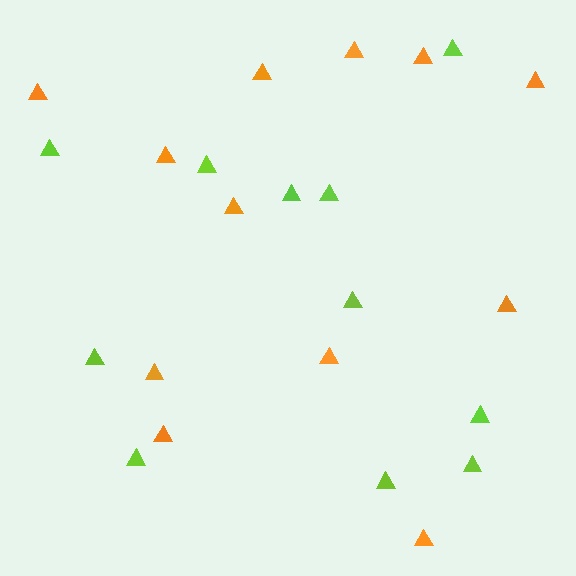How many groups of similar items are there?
There are 2 groups: one group of orange triangles (12) and one group of lime triangles (11).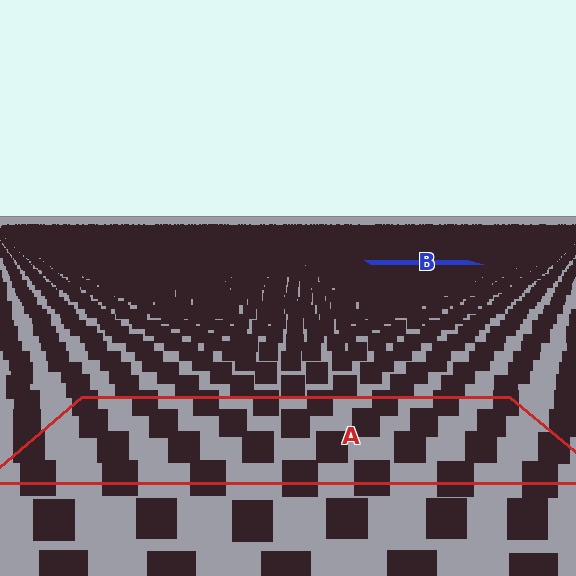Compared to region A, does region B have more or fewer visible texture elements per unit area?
Region B has more texture elements per unit area — they are packed more densely because it is farther away.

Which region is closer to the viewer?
Region A is closer. The texture elements there are larger and more spread out.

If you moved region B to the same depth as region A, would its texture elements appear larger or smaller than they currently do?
They would appear larger. At a closer depth, the same texture elements are projected at a bigger on-screen size.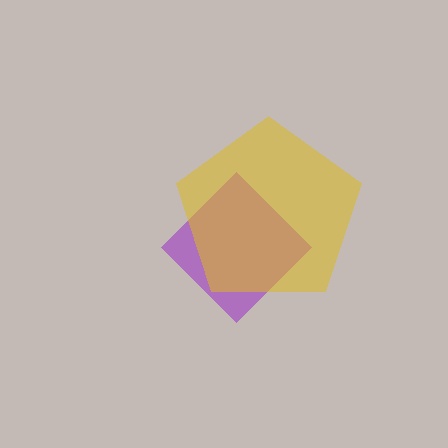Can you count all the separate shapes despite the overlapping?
Yes, there are 2 separate shapes.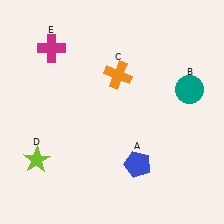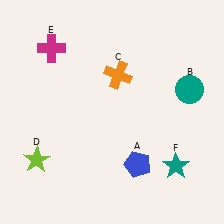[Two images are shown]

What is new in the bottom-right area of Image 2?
A teal star (F) was added in the bottom-right area of Image 2.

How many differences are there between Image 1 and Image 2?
There is 1 difference between the two images.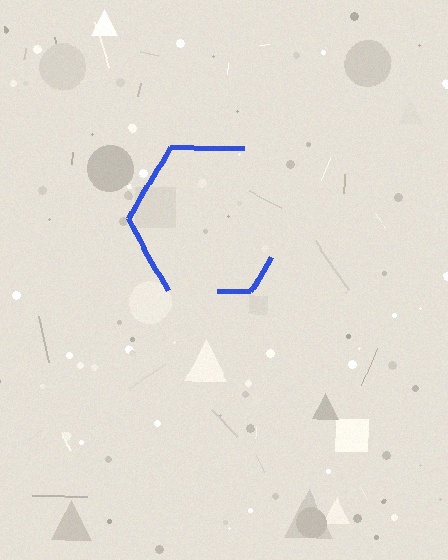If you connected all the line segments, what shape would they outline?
They would outline a hexagon.